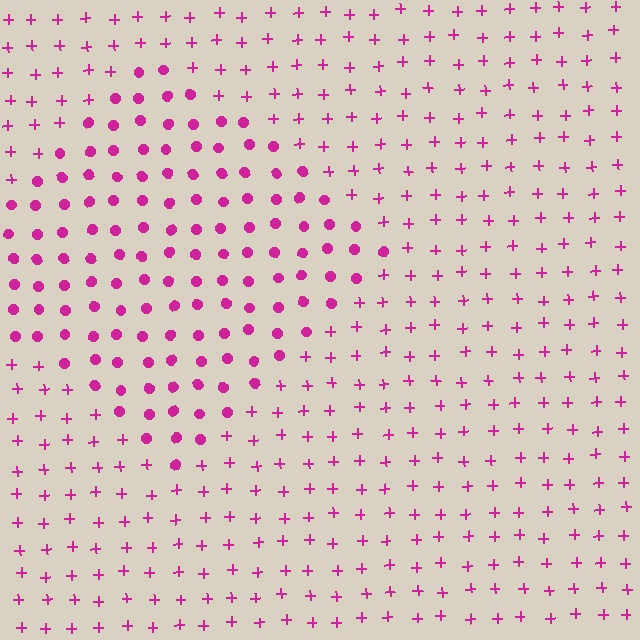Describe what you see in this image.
The image is filled with small magenta elements arranged in a uniform grid. A diamond-shaped region contains circles, while the surrounding area contains plus signs. The boundary is defined purely by the change in element shape.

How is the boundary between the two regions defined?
The boundary is defined by a change in element shape: circles inside vs. plus signs outside. All elements share the same color and spacing.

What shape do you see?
I see a diamond.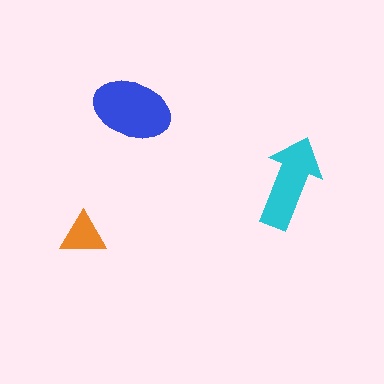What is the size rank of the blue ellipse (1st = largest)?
1st.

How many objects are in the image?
There are 3 objects in the image.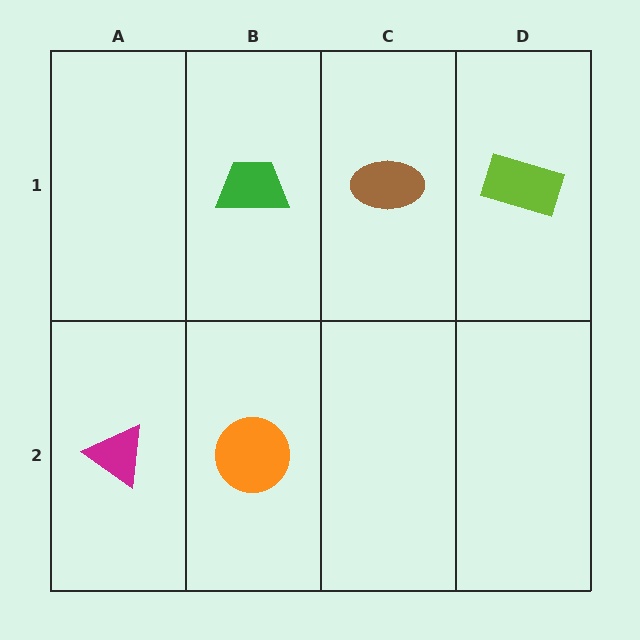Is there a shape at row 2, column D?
No, that cell is empty.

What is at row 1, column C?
A brown ellipse.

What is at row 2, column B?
An orange circle.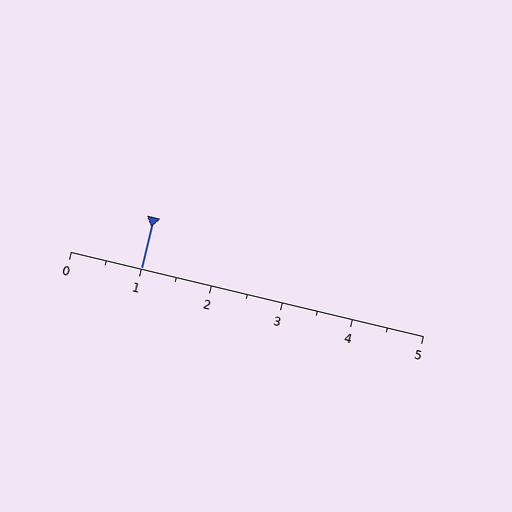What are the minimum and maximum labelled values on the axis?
The axis runs from 0 to 5.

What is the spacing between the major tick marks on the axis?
The major ticks are spaced 1 apart.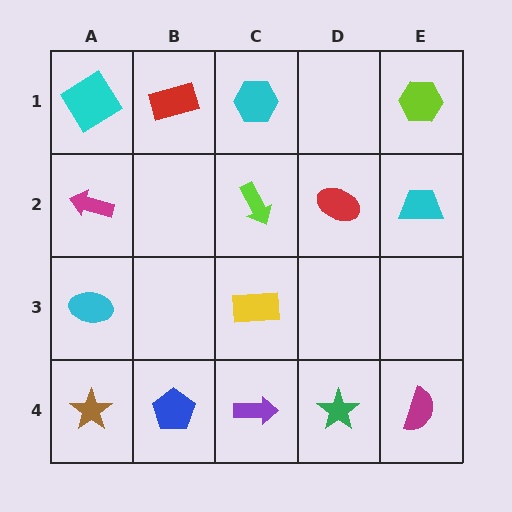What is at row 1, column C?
A cyan hexagon.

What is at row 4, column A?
A brown star.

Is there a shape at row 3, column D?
No, that cell is empty.